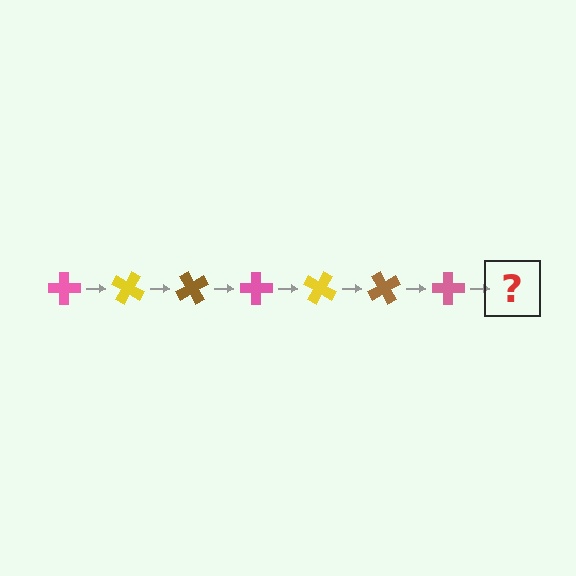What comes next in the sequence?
The next element should be a yellow cross, rotated 210 degrees from the start.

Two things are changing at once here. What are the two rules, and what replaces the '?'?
The two rules are that it rotates 30 degrees each step and the color cycles through pink, yellow, and brown. The '?' should be a yellow cross, rotated 210 degrees from the start.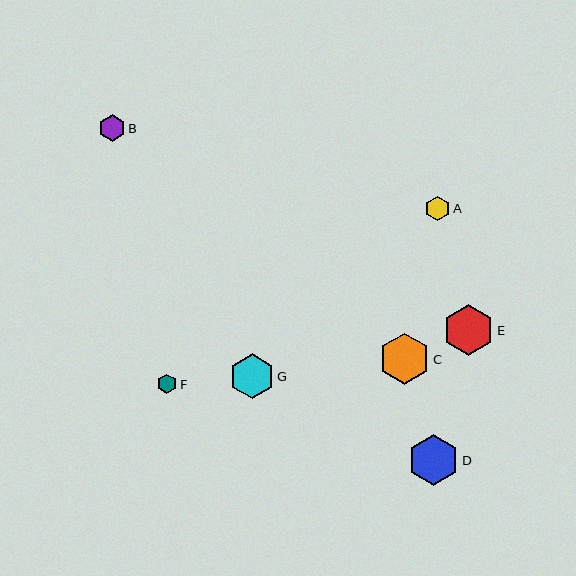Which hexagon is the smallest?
Hexagon F is the smallest with a size of approximately 20 pixels.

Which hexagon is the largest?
Hexagon C is the largest with a size of approximately 51 pixels.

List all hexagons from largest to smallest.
From largest to smallest: C, D, E, G, B, A, F.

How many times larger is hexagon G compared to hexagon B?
Hexagon G is approximately 1.7 times the size of hexagon B.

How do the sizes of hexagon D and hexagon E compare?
Hexagon D and hexagon E are approximately the same size.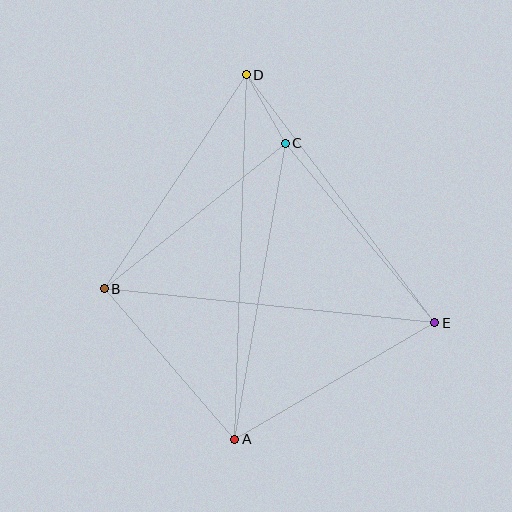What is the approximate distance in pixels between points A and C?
The distance between A and C is approximately 301 pixels.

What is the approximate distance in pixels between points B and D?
The distance between B and D is approximately 256 pixels.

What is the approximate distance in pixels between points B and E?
The distance between B and E is approximately 332 pixels.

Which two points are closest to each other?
Points C and D are closest to each other.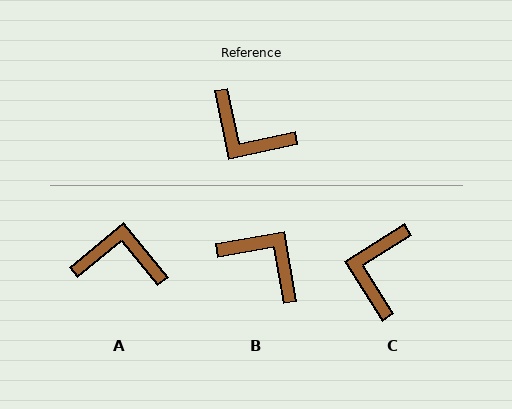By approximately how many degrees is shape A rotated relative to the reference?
Approximately 153 degrees clockwise.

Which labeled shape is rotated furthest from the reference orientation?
B, about 178 degrees away.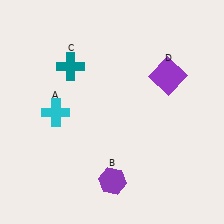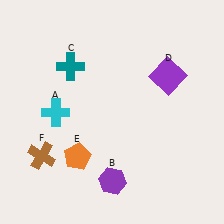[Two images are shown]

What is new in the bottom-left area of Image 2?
An orange pentagon (E) was added in the bottom-left area of Image 2.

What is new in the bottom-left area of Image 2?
A brown cross (F) was added in the bottom-left area of Image 2.